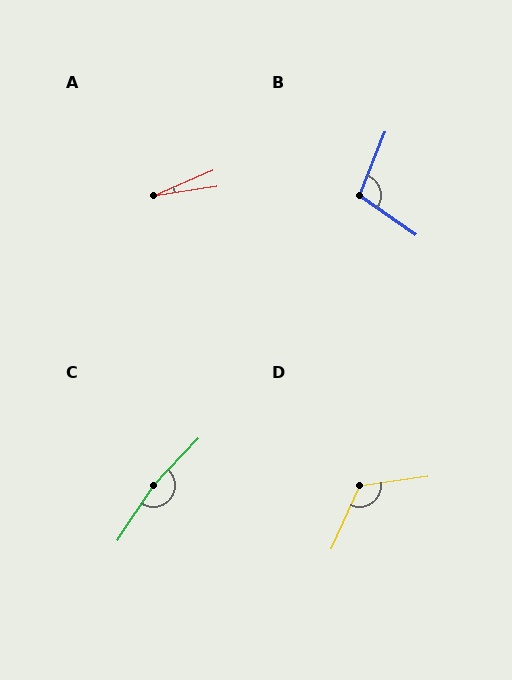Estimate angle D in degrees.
Approximately 123 degrees.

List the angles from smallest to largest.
A (15°), B (103°), D (123°), C (169°).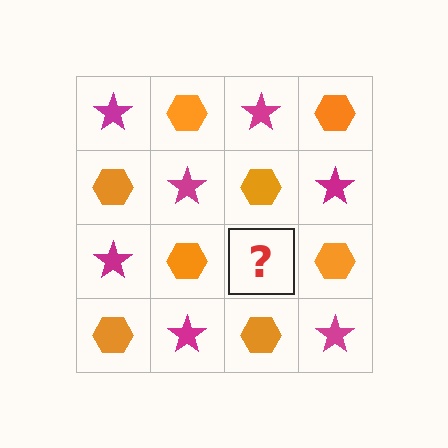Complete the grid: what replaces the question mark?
The question mark should be replaced with a magenta star.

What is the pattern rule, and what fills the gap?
The rule is that it alternates magenta star and orange hexagon in a checkerboard pattern. The gap should be filled with a magenta star.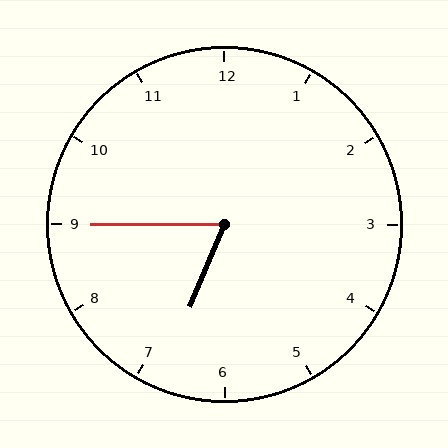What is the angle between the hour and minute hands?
Approximately 68 degrees.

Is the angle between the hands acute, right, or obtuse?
It is acute.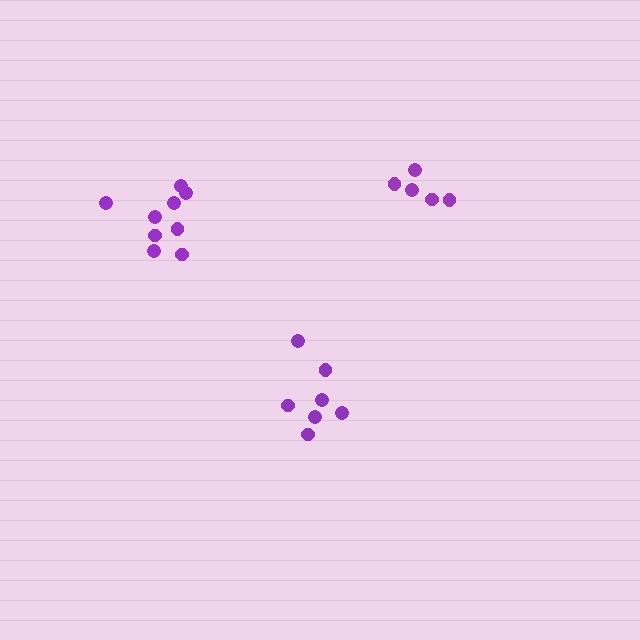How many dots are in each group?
Group 1: 7 dots, Group 2: 5 dots, Group 3: 9 dots (21 total).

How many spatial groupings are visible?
There are 3 spatial groupings.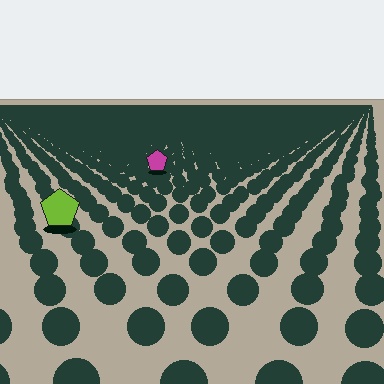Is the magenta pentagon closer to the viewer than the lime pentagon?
No. The lime pentagon is closer — you can tell from the texture gradient: the ground texture is coarser near it.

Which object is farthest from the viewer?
The magenta pentagon is farthest from the viewer. It appears smaller and the ground texture around it is denser.